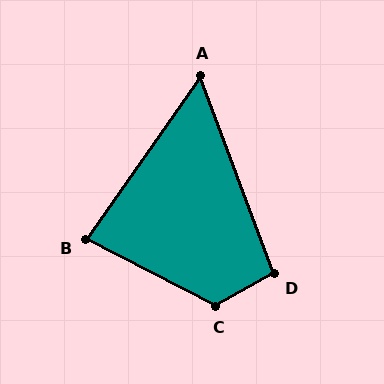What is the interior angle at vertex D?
Approximately 98 degrees (obtuse).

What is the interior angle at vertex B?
Approximately 82 degrees (acute).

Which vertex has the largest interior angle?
C, at approximately 124 degrees.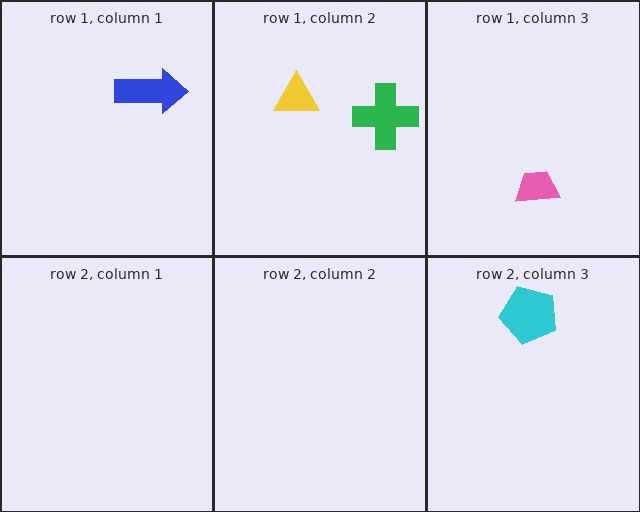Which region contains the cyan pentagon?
The row 2, column 3 region.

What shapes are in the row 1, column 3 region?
The pink trapezoid.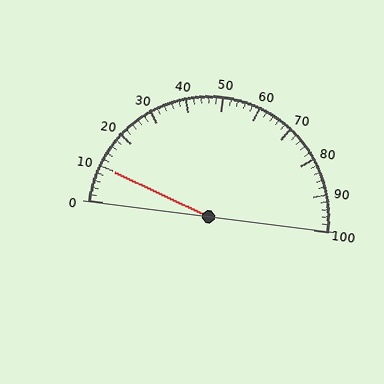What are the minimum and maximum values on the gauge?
The gauge ranges from 0 to 100.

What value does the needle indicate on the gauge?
The needle indicates approximately 10.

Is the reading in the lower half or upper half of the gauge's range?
The reading is in the lower half of the range (0 to 100).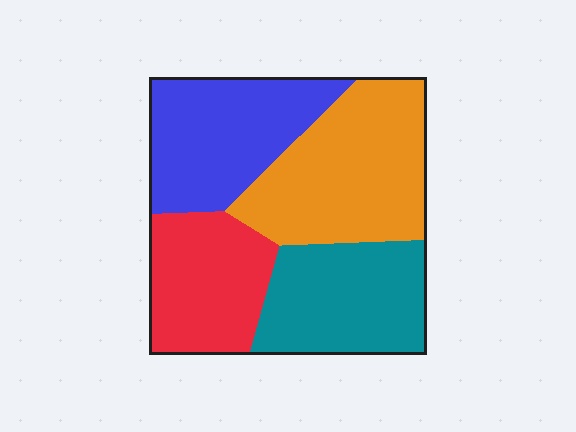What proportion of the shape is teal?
Teal covers about 25% of the shape.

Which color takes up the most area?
Orange, at roughly 30%.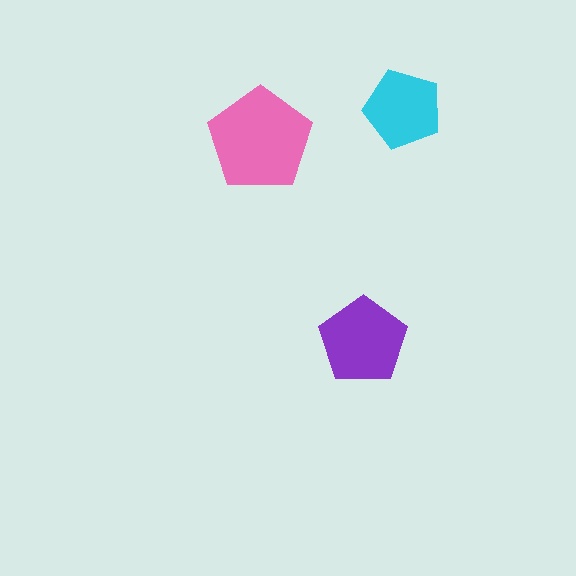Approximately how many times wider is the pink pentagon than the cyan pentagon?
About 1.5 times wider.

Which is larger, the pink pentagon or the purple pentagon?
The pink one.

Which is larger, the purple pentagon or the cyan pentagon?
The purple one.